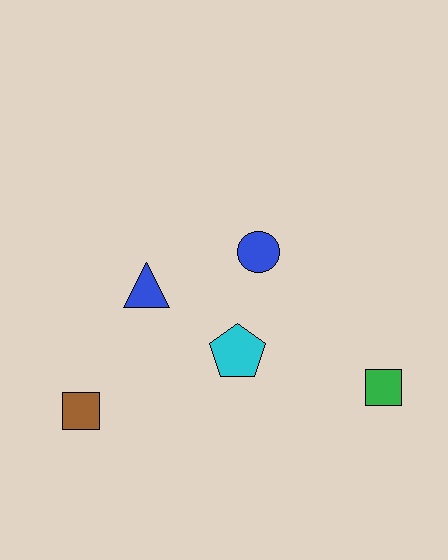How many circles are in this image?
There is 1 circle.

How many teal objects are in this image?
There are no teal objects.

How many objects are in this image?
There are 5 objects.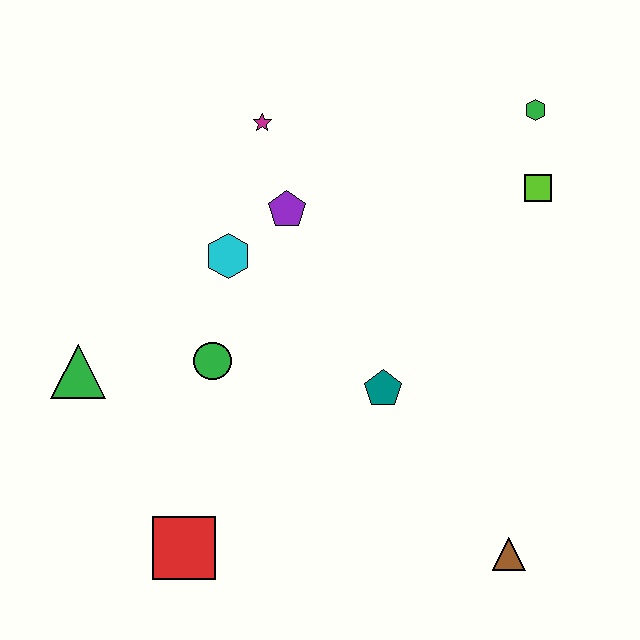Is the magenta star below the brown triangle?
No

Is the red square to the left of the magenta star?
Yes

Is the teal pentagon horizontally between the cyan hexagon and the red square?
No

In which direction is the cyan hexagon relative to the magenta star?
The cyan hexagon is below the magenta star.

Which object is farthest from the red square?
The green hexagon is farthest from the red square.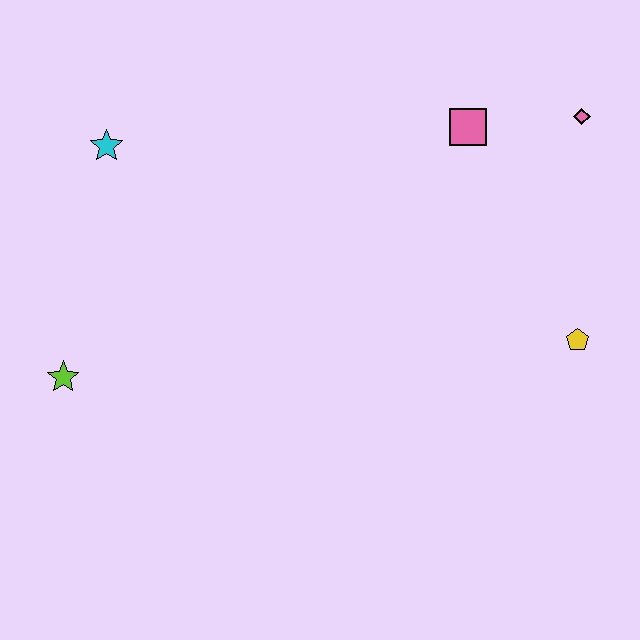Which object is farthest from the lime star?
The pink diamond is farthest from the lime star.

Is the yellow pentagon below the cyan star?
Yes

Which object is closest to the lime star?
The cyan star is closest to the lime star.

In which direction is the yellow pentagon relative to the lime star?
The yellow pentagon is to the right of the lime star.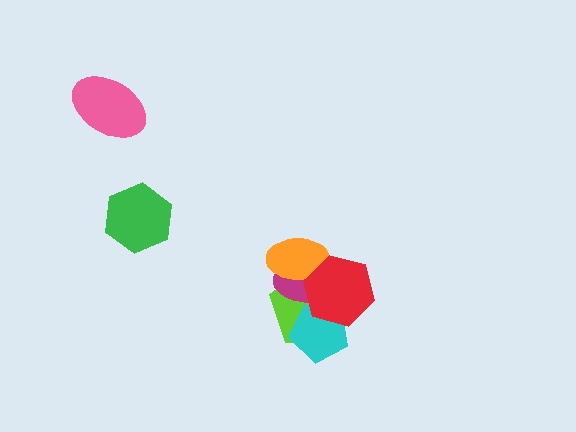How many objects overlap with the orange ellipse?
3 objects overlap with the orange ellipse.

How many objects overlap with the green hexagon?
0 objects overlap with the green hexagon.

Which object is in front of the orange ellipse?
The red hexagon is in front of the orange ellipse.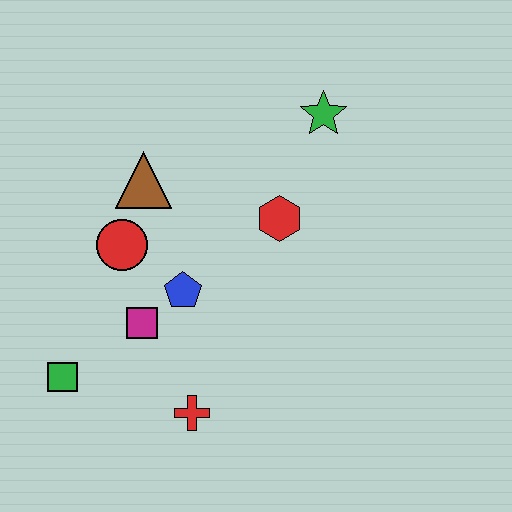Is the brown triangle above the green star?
No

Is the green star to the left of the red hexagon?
No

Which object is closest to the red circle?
The brown triangle is closest to the red circle.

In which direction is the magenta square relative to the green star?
The magenta square is below the green star.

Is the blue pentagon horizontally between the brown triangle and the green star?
Yes